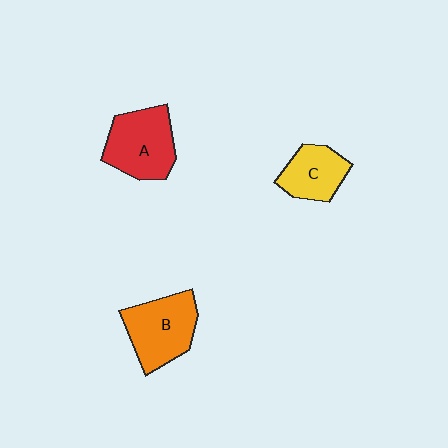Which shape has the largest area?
Shape A (red).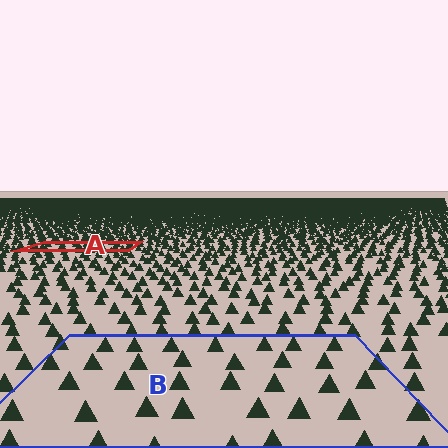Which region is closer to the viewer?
Region B is closer. The texture elements there are larger and more spread out.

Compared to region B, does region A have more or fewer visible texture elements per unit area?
Region A has more texture elements per unit area — they are packed more densely because it is farther away.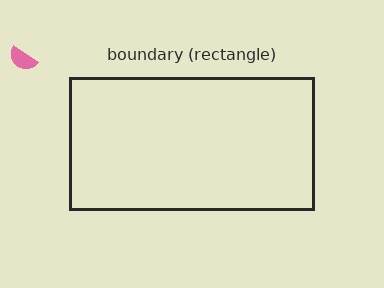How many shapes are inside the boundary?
0 inside, 1 outside.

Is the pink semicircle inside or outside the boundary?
Outside.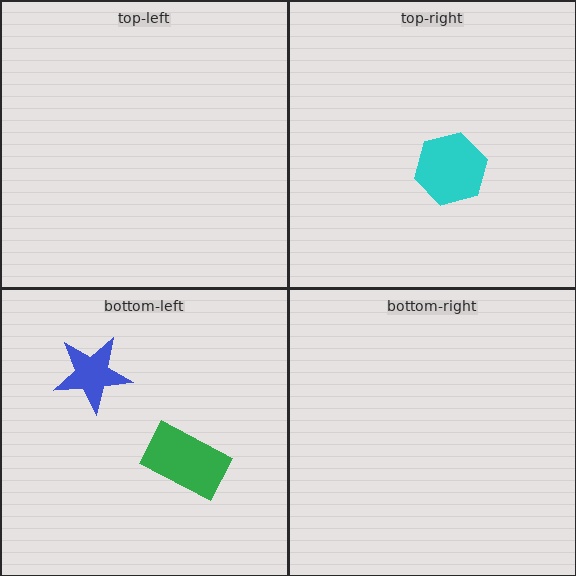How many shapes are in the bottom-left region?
2.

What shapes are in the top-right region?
The cyan hexagon.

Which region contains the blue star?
The bottom-left region.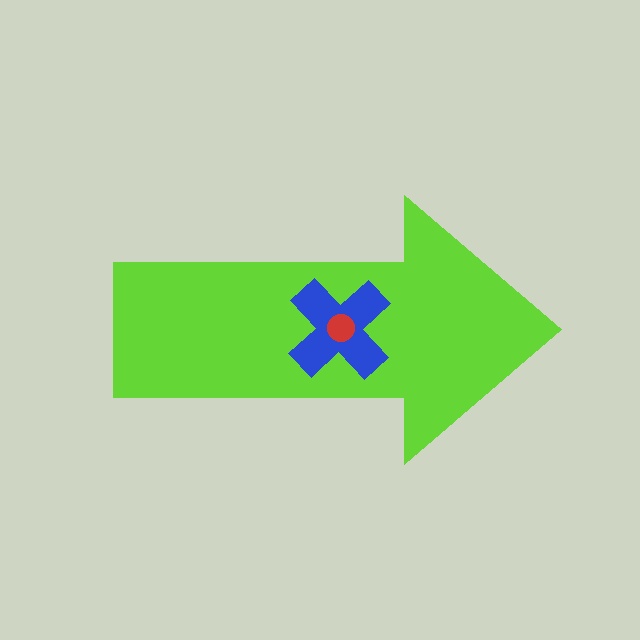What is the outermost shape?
The lime arrow.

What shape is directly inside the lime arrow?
The blue cross.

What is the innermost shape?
The red circle.